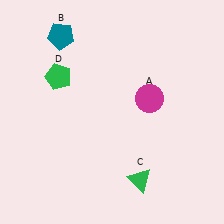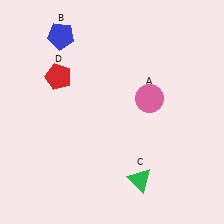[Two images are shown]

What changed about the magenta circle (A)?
In Image 1, A is magenta. In Image 2, it changed to pink.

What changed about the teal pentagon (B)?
In Image 1, B is teal. In Image 2, it changed to blue.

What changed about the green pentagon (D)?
In Image 1, D is green. In Image 2, it changed to red.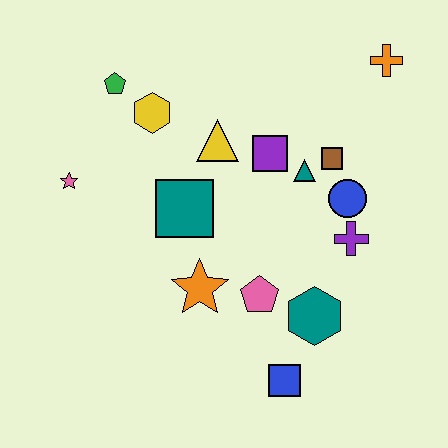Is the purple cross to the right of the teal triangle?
Yes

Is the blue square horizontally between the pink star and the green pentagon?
No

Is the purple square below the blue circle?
No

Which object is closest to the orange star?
The pink pentagon is closest to the orange star.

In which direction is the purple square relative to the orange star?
The purple square is above the orange star.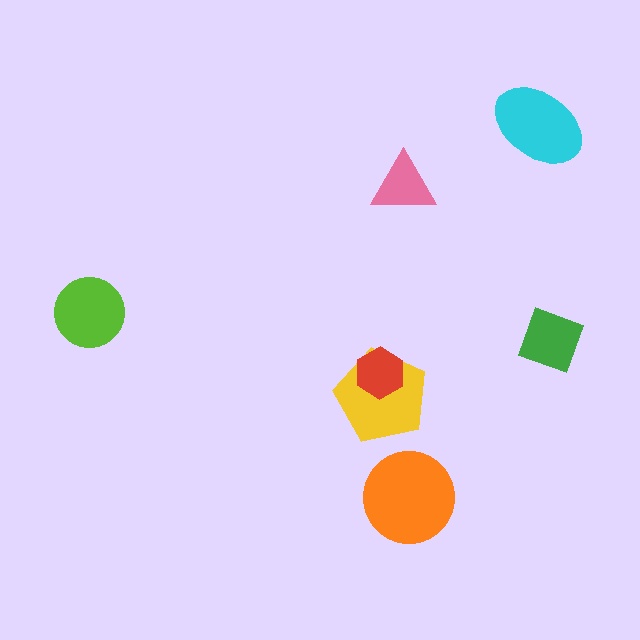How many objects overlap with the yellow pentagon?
1 object overlaps with the yellow pentagon.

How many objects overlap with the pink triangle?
0 objects overlap with the pink triangle.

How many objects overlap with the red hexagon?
1 object overlaps with the red hexagon.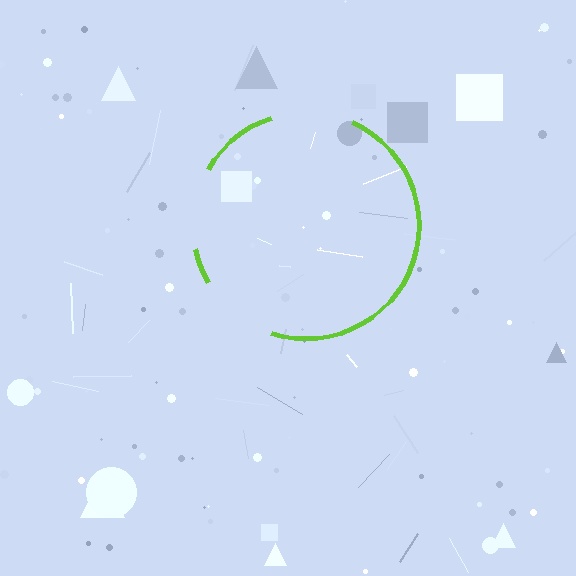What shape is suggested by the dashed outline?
The dashed outline suggests a circle.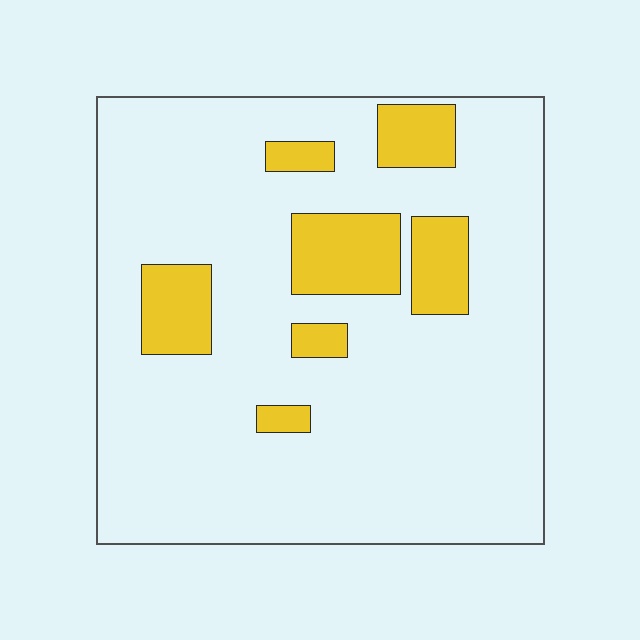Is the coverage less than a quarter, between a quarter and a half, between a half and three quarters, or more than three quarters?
Less than a quarter.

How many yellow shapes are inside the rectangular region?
7.